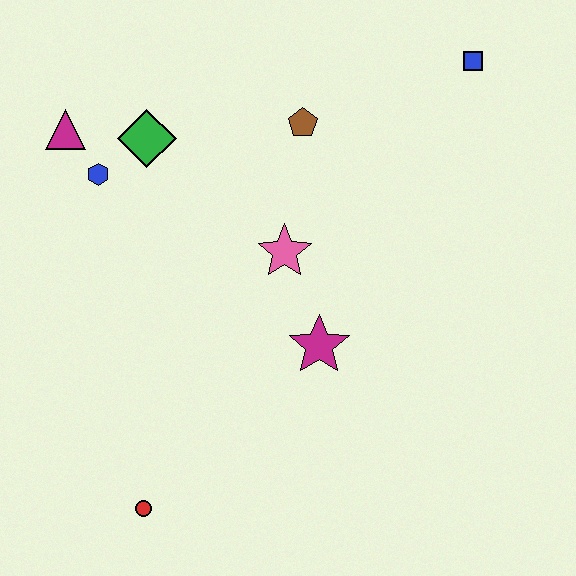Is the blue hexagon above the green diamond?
No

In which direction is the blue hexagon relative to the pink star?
The blue hexagon is to the left of the pink star.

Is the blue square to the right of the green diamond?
Yes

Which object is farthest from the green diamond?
The red circle is farthest from the green diamond.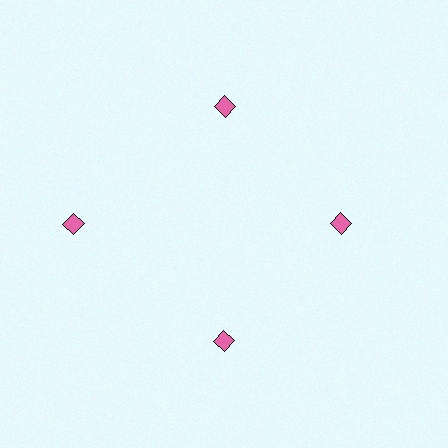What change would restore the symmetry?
The symmetry would be restored by moving it inward, back onto the ring so that all 4 diamonds sit at equal angles and equal distance from the center.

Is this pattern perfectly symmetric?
No. The 4 pink diamonds are arranged in a ring, but one element near the 9 o'clock position is pushed outward from the center, breaking the 4-fold rotational symmetry.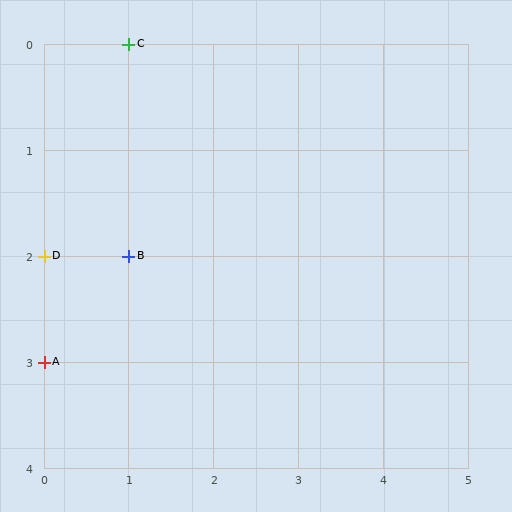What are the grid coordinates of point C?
Point C is at grid coordinates (1, 0).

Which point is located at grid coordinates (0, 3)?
Point A is at (0, 3).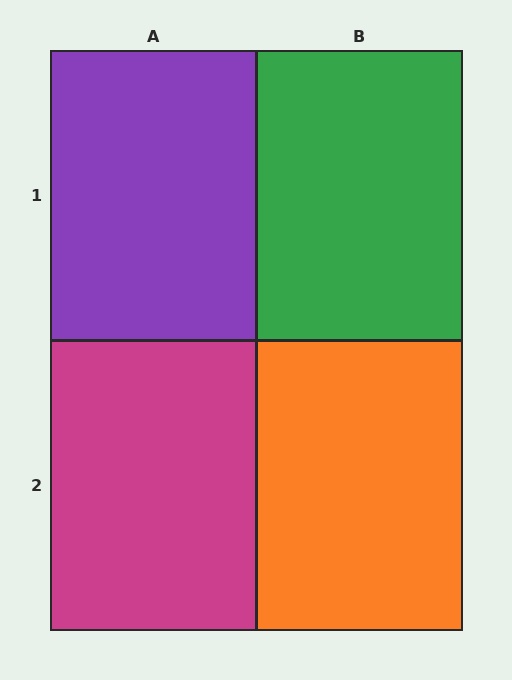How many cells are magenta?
1 cell is magenta.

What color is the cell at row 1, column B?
Green.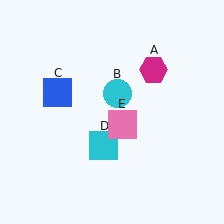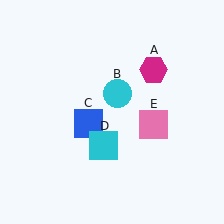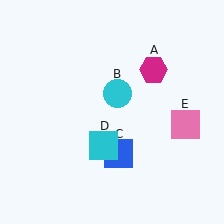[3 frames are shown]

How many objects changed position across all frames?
2 objects changed position: blue square (object C), pink square (object E).